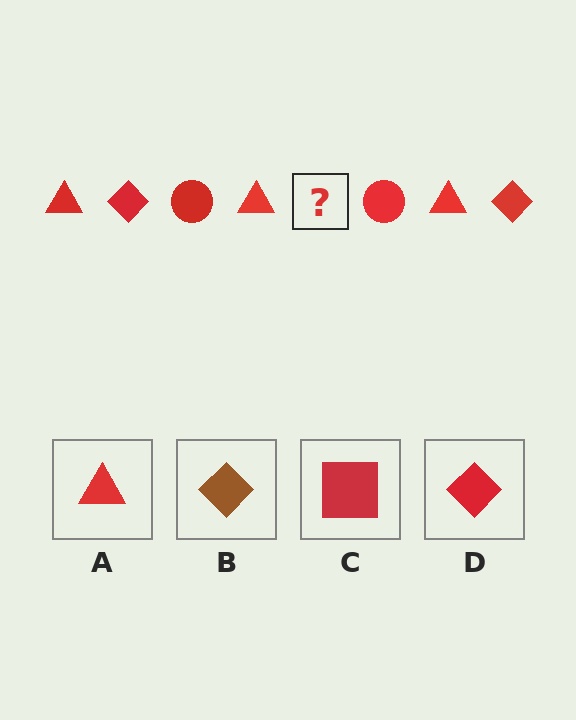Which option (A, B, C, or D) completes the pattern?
D.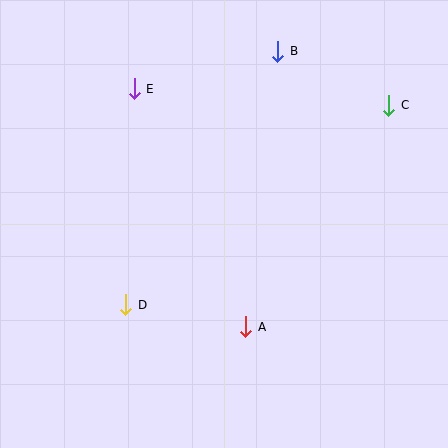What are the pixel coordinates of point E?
Point E is at (134, 89).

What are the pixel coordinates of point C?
Point C is at (389, 105).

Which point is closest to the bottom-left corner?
Point D is closest to the bottom-left corner.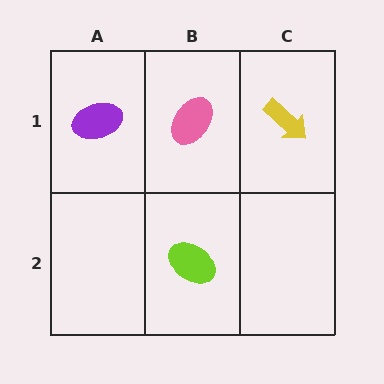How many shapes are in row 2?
1 shape.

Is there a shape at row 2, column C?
No, that cell is empty.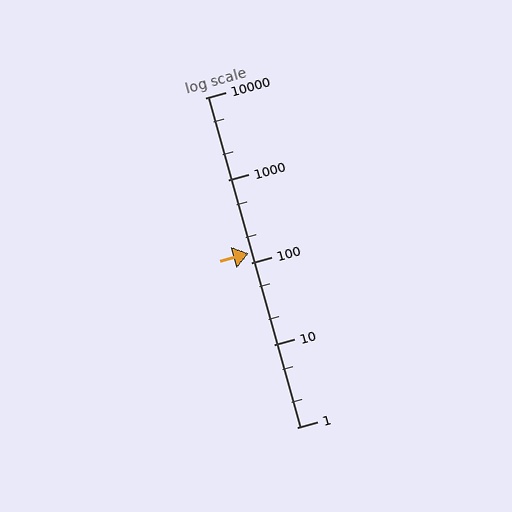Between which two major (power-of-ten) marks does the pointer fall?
The pointer is between 100 and 1000.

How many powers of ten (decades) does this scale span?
The scale spans 4 decades, from 1 to 10000.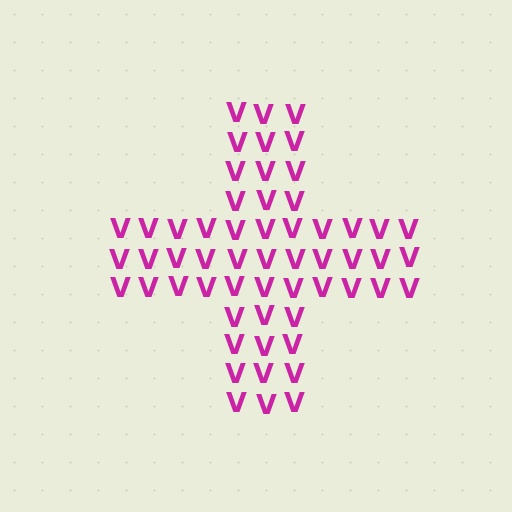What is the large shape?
The large shape is a cross.